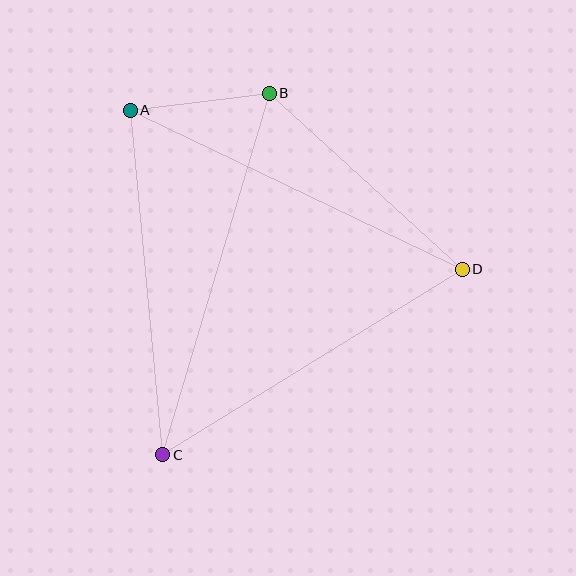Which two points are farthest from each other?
Points B and C are farthest from each other.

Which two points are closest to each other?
Points A and B are closest to each other.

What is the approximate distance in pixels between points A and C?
The distance between A and C is approximately 346 pixels.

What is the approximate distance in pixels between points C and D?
The distance between C and D is approximately 352 pixels.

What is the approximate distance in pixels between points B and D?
The distance between B and D is approximately 261 pixels.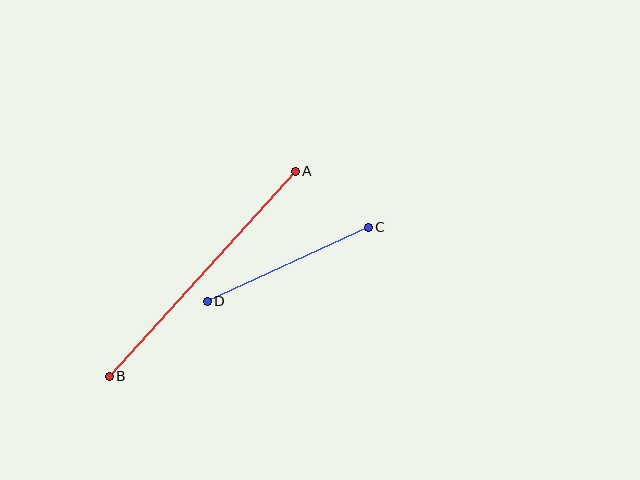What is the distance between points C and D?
The distance is approximately 177 pixels.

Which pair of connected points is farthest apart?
Points A and B are farthest apart.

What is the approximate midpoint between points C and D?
The midpoint is at approximately (288, 264) pixels.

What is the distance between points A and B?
The distance is approximately 277 pixels.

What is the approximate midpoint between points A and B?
The midpoint is at approximately (202, 274) pixels.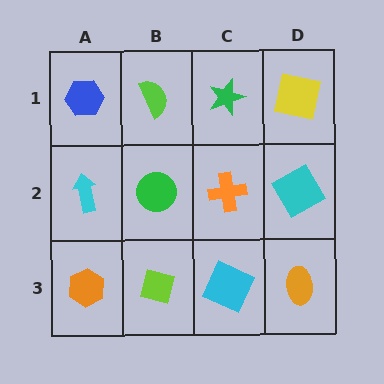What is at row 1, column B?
A lime semicircle.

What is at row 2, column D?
A cyan diamond.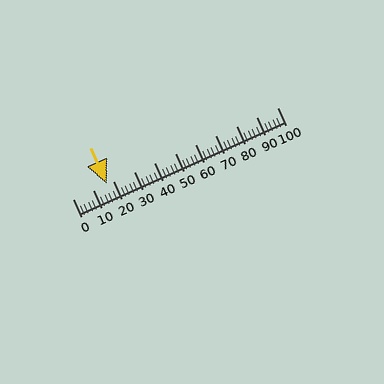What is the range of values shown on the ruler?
The ruler shows values from 0 to 100.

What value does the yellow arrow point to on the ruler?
The yellow arrow points to approximately 17.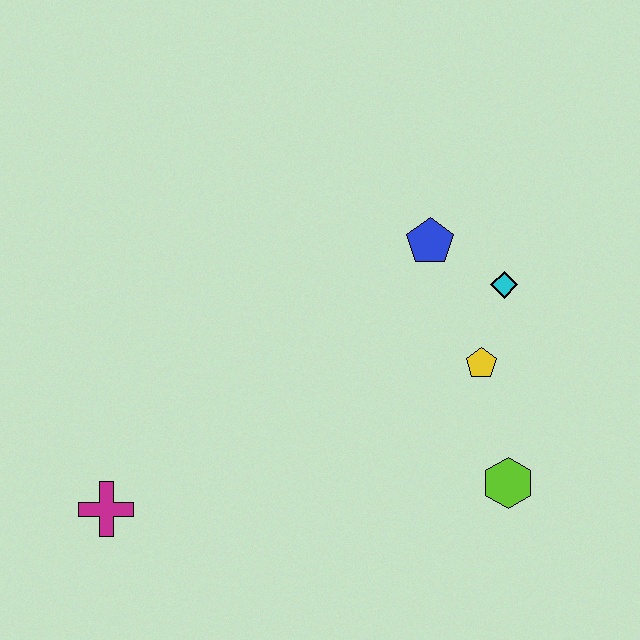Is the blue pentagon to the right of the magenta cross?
Yes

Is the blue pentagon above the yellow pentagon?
Yes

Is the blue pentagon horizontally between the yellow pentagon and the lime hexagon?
No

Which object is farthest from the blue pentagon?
The magenta cross is farthest from the blue pentagon.